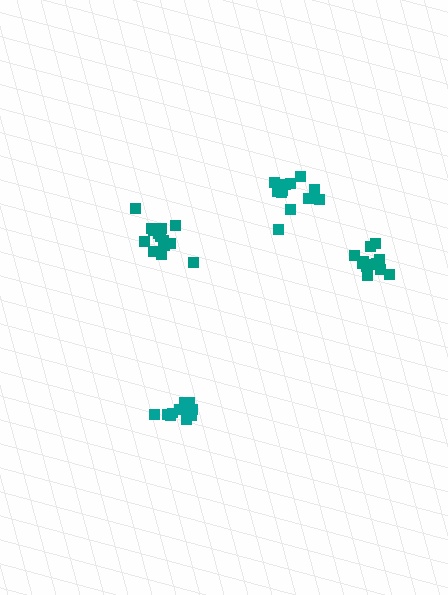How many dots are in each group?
Group 1: 12 dots, Group 2: 14 dots, Group 3: 12 dots, Group 4: 12 dots (50 total).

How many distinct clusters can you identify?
There are 4 distinct clusters.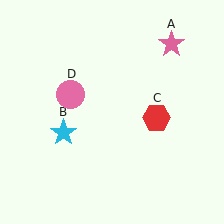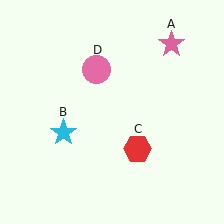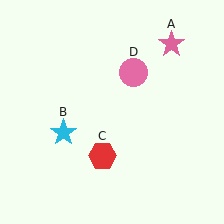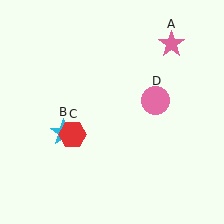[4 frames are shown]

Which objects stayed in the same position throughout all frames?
Pink star (object A) and cyan star (object B) remained stationary.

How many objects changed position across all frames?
2 objects changed position: red hexagon (object C), pink circle (object D).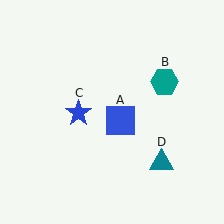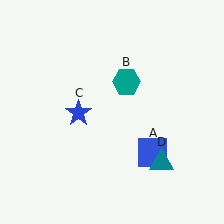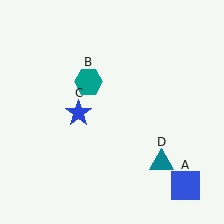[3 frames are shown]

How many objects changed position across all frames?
2 objects changed position: blue square (object A), teal hexagon (object B).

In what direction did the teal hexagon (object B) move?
The teal hexagon (object B) moved left.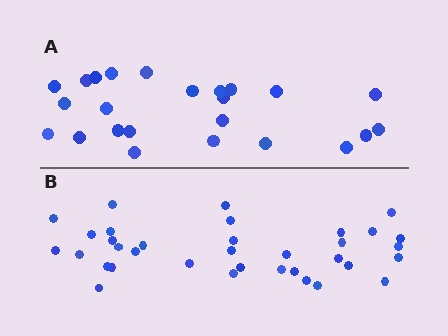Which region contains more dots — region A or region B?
Region B (the bottom region) has more dots.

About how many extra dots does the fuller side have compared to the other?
Region B has roughly 12 or so more dots than region A.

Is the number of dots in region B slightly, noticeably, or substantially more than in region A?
Region B has substantially more. The ratio is roughly 1.5 to 1.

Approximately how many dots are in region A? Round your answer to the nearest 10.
About 20 dots. (The exact count is 24, which rounds to 20.)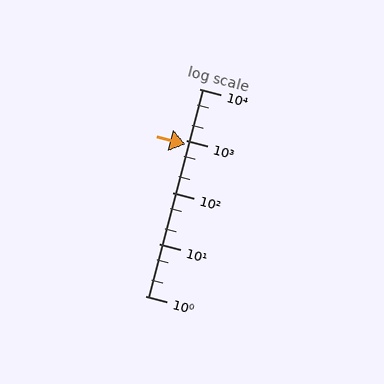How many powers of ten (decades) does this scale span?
The scale spans 4 decades, from 1 to 10000.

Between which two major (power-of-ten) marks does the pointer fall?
The pointer is between 100 and 1000.